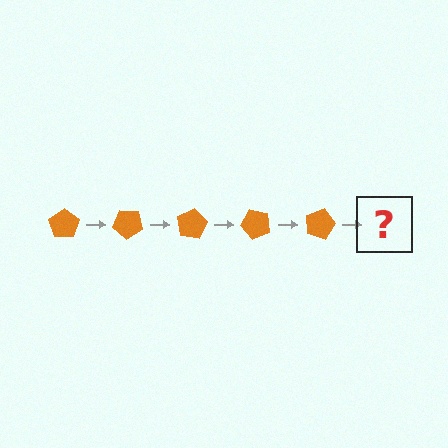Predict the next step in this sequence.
The next step is an orange pentagon rotated 200 degrees.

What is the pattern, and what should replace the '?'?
The pattern is that the pentagon rotates 40 degrees each step. The '?' should be an orange pentagon rotated 200 degrees.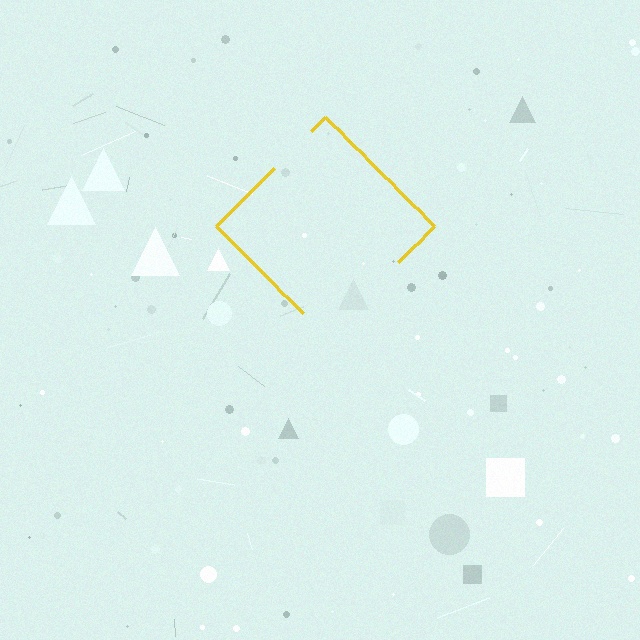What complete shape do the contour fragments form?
The contour fragments form a diamond.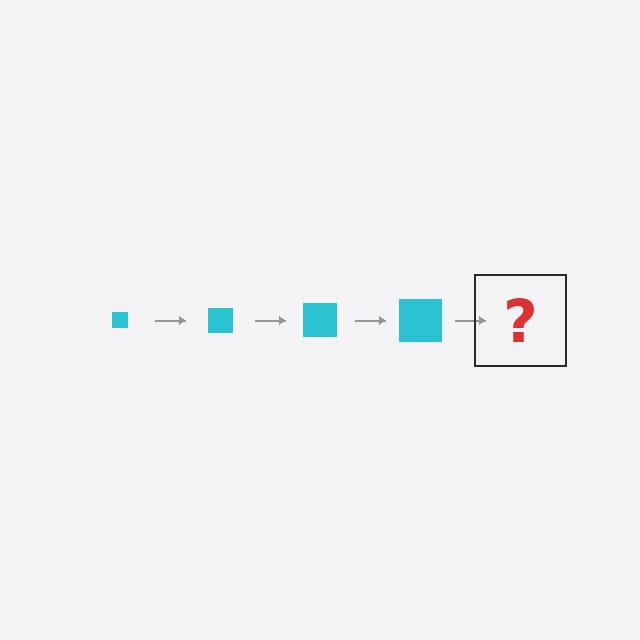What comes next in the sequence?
The next element should be a cyan square, larger than the previous one.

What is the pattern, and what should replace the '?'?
The pattern is that the square gets progressively larger each step. The '?' should be a cyan square, larger than the previous one.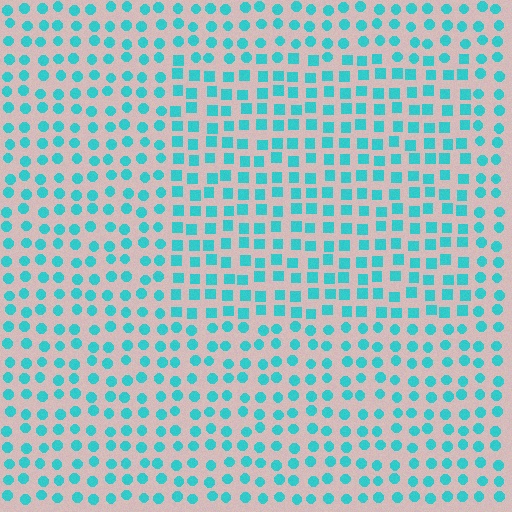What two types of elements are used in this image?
The image uses squares inside the rectangle region and circles outside it.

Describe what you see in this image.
The image is filled with small cyan elements arranged in a uniform grid. A rectangle-shaped region contains squares, while the surrounding area contains circles. The boundary is defined purely by the change in element shape.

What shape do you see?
I see a rectangle.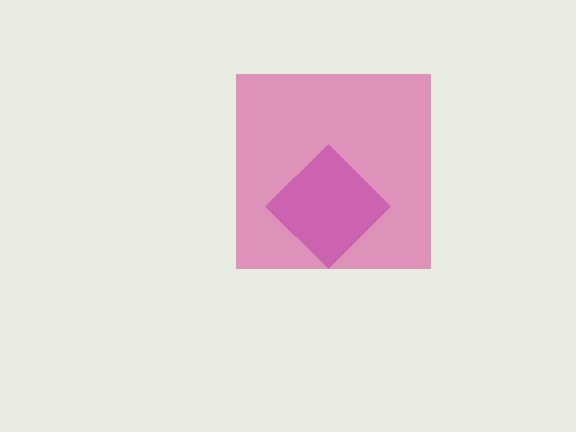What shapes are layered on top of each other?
The layered shapes are: a purple diamond, a magenta square.